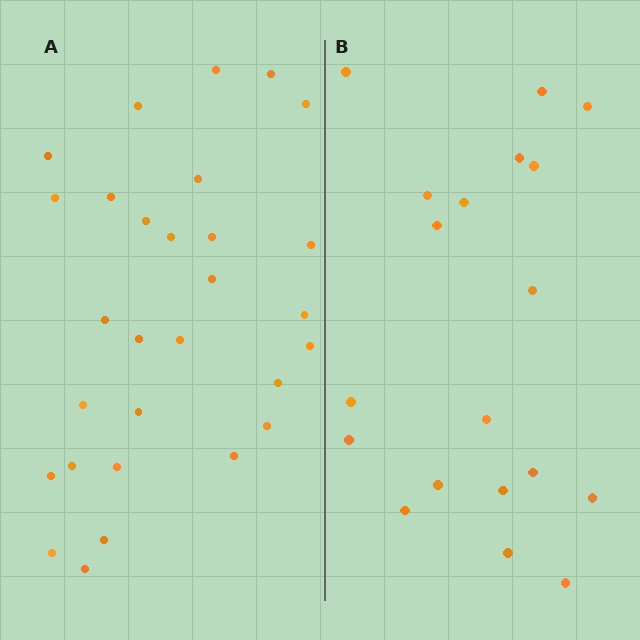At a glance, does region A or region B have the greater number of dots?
Region A (the left region) has more dots.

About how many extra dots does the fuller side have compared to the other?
Region A has roughly 10 or so more dots than region B.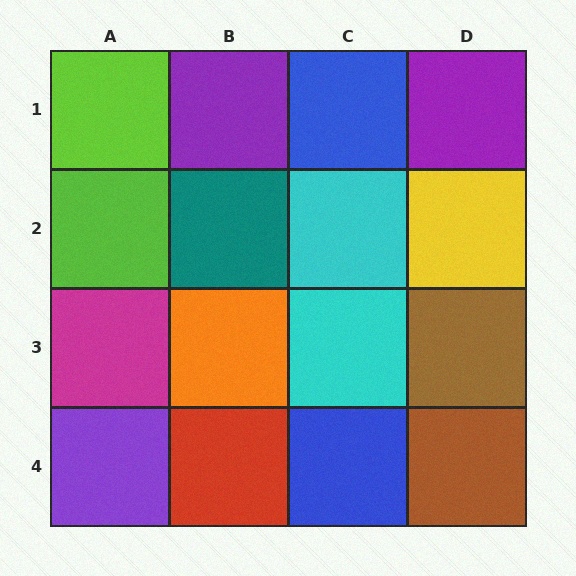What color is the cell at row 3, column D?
Brown.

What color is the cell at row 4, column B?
Red.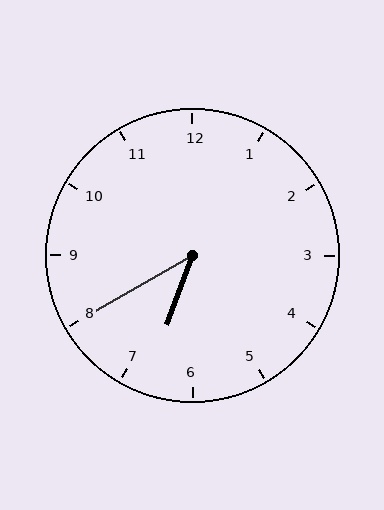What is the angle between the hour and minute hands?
Approximately 40 degrees.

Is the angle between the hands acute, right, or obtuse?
It is acute.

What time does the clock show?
6:40.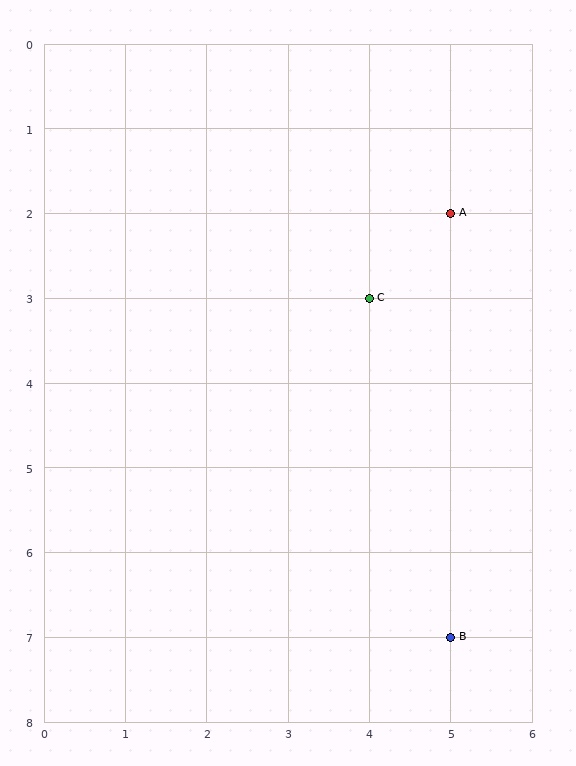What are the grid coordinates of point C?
Point C is at grid coordinates (4, 3).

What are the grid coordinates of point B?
Point B is at grid coordinates (5, 7).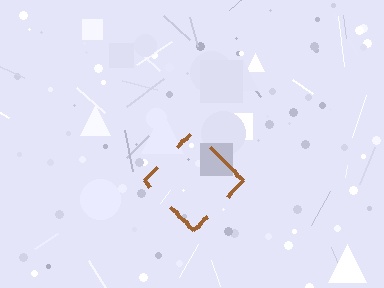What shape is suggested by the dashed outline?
The dashed outline suggests a diamond.